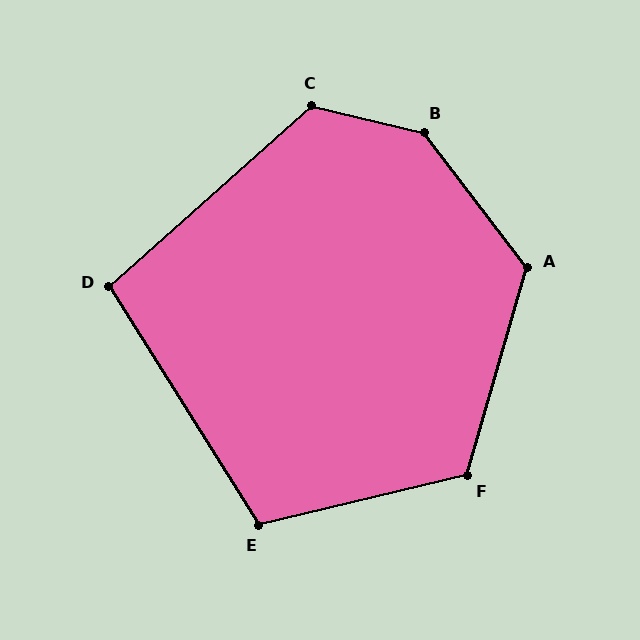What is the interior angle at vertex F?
Approximately 120 degrees (obtuse).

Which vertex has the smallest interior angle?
D, at approximately 100 degrees.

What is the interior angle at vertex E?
Approximately 109 degrees (obtuse).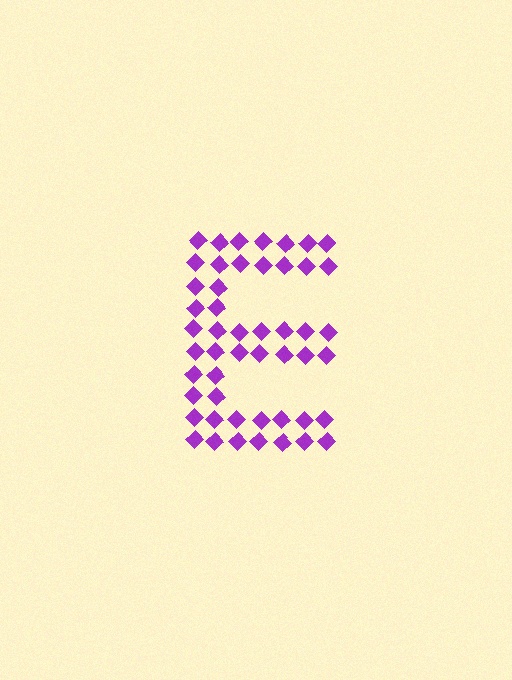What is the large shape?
The large shape is the letter E.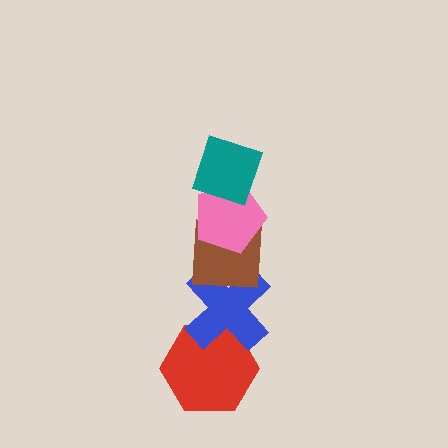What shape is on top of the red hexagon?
The blue cross is on top of the red hexagon.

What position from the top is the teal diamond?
The teal diamond is 1st from the top.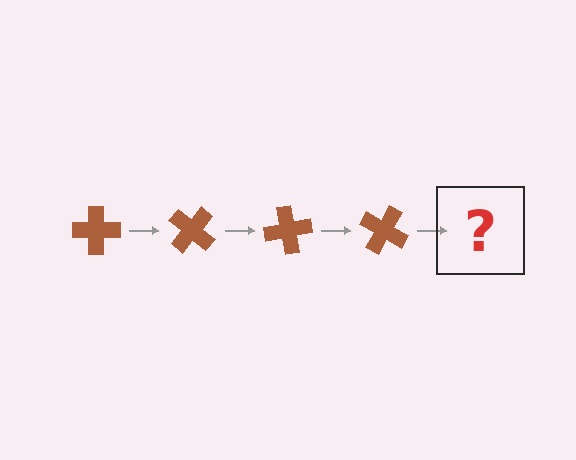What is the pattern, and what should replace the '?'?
The pattern is that the cross rotates 40 degrees each step. The '?' should be a brown cross rotated 160 degrees.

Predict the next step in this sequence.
The next step is a brown cross rotated 160 degrees.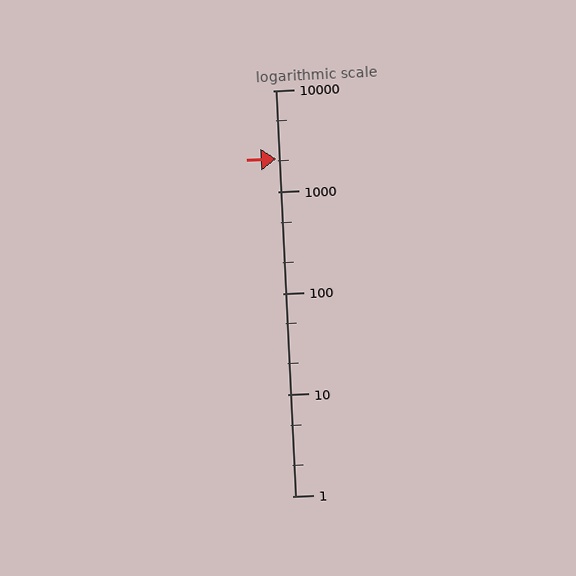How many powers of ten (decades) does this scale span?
The scale spans 4 decades, from 1 to 10000.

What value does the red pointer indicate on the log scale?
The pointer indicates approximately 2100.